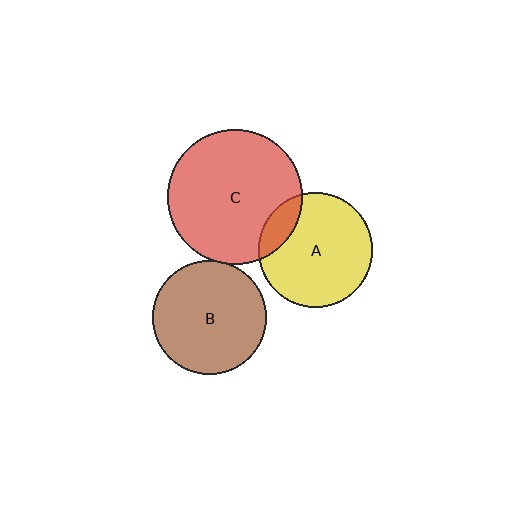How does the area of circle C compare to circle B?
Approximately 1.4 times.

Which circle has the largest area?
Circle C (red).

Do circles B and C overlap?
Yes.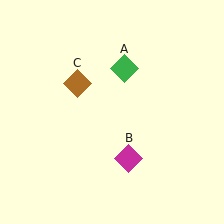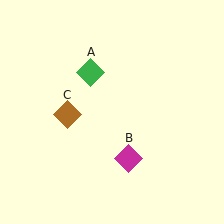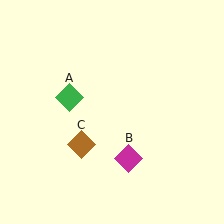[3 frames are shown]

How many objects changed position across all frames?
2 objects changed position: green diamond (object A), brown diamond (object C).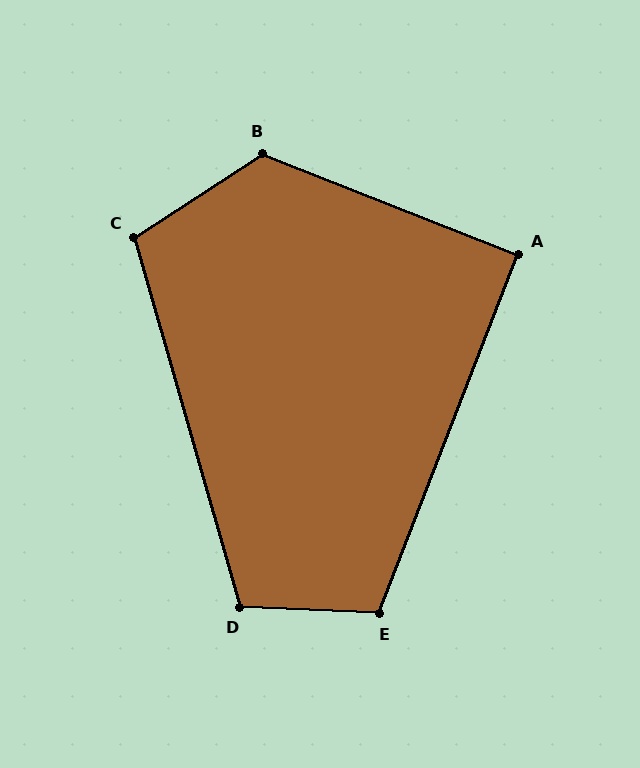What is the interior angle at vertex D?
Approximately 109 degrees (obtuse).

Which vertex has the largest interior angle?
B, at approximately 126 degrees.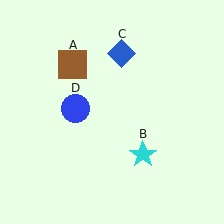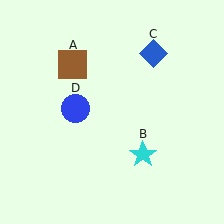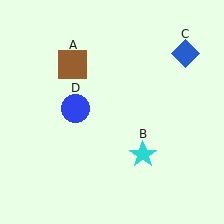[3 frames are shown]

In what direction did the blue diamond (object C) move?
The blue diamond (object C) moved right.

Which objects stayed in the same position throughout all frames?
Brown square (object A) and cyan star (object B) and blue circle (object D) remained stationary.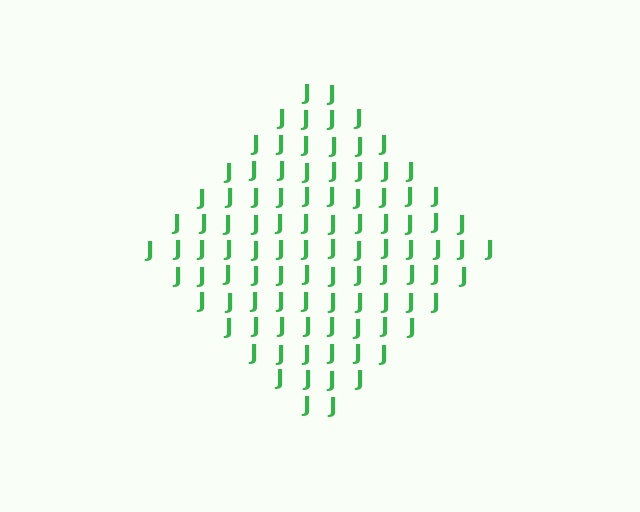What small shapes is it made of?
It is made of small letter J's.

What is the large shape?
The large shape is a diamond.